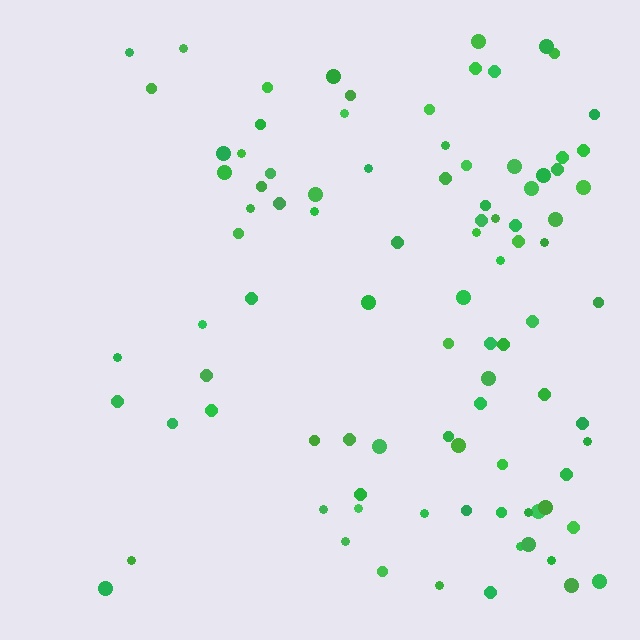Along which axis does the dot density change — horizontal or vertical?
Horizontal.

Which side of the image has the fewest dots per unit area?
The left.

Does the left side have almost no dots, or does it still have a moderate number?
Still a moderate number, just noticeably fewer than the right.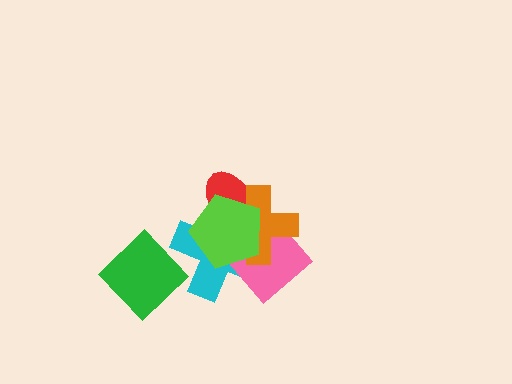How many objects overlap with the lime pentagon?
4 objects overlap with the lime pentagon.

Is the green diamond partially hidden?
No, no other shape covers it.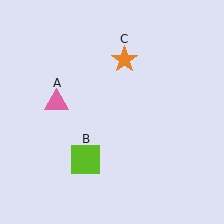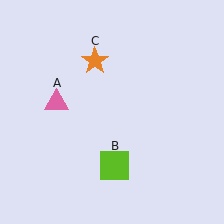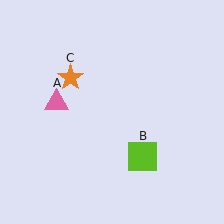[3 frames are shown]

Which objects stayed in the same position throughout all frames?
Pink triangle (object A) remained stationary.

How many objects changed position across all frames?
2 objects changed position: lime square (object B), orange star (object C).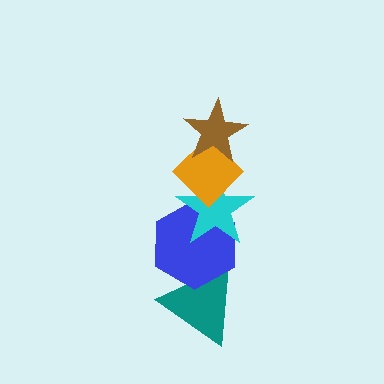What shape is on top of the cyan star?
The orange diamond is on top of the cyan star.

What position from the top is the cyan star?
The cyan star is 3rd from the top.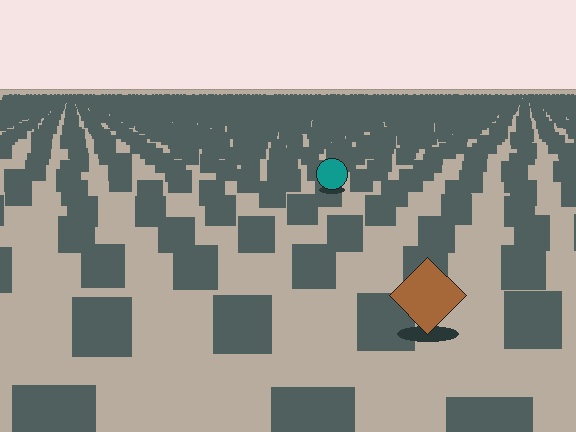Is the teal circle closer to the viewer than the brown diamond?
No. The brown diamond is closer — you can tell from the texture gradient: the ground texture is coarser near it.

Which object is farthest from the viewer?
The teal circle is farthest from the viewer. It appears smaller and the ground texture around it is denser.